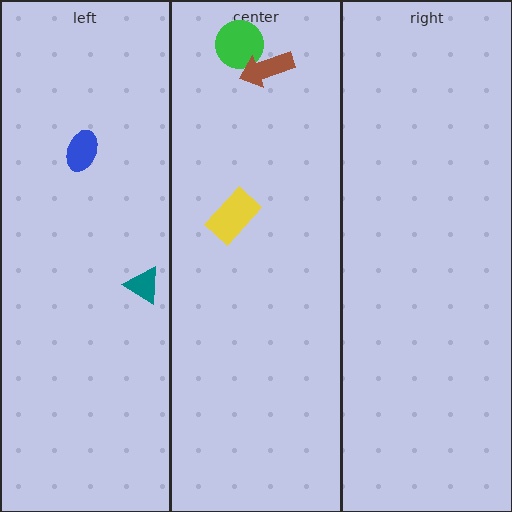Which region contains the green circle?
The center region.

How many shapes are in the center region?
3.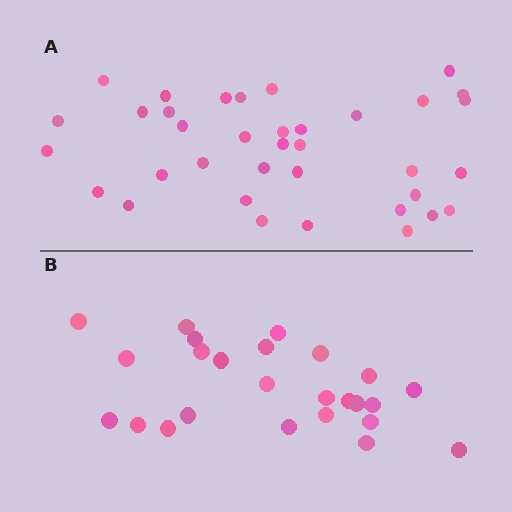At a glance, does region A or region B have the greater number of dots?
Region A (the top region) has more dots.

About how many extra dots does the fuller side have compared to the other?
Region A has roughly 12 or so more dots than region B.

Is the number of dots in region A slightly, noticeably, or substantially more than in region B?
Region A has noticeably more, but not dramatically so. The ratio is roughly 1.4 to 1.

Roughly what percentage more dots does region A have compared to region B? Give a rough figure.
About 45% more.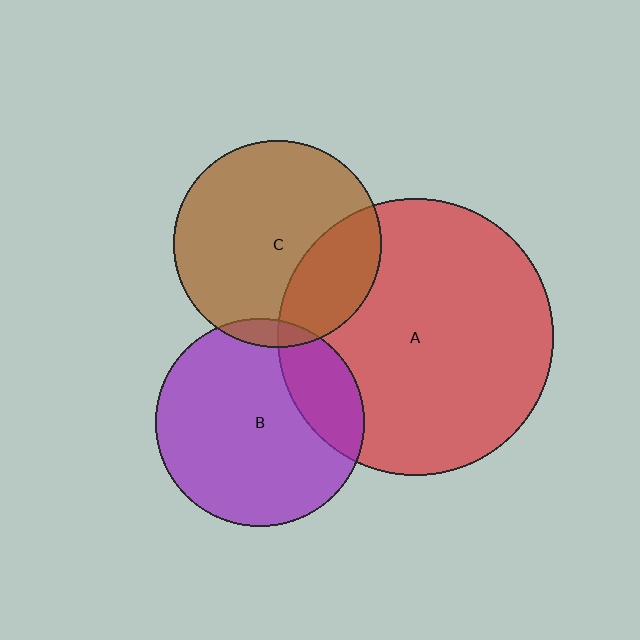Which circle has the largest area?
Circle A (red).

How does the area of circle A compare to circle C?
Approximately 1.8 times.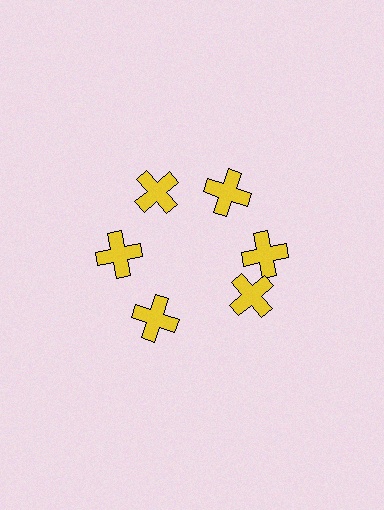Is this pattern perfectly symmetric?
No. The 6 yellow crosses are arranged in a ring, but one element near the 5 o'clock position is rotated out of alignment along the ring, breaking the 6-fold rotational symmetry.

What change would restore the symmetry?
The symmetry would be restored by rotating it back into even spacing with its neighbors so that all 6 crosses sit at equal angles and equal distance from the center.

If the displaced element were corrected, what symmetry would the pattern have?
It would have 6-fold rotational symmetry — the pattern would map onto itself every 60 degrees.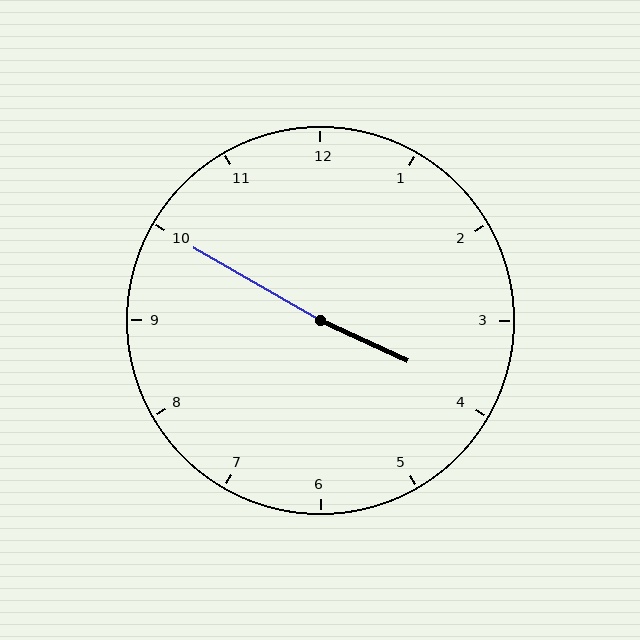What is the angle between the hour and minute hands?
Approximately 175 degrees.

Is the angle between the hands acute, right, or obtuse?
It is obtuse.